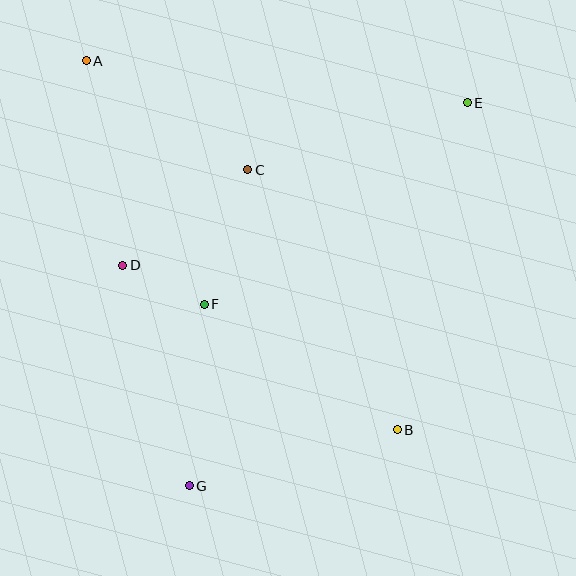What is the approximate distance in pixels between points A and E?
The distance between A and E is approximately 383 pixels.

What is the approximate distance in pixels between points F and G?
The distance between F and G is approximately 182 pixels.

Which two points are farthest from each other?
Points A and B are farthest from each other.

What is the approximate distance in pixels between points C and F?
The distance between C and F is approximately 141 pixels.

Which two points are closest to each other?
Points D and F are closest to each other.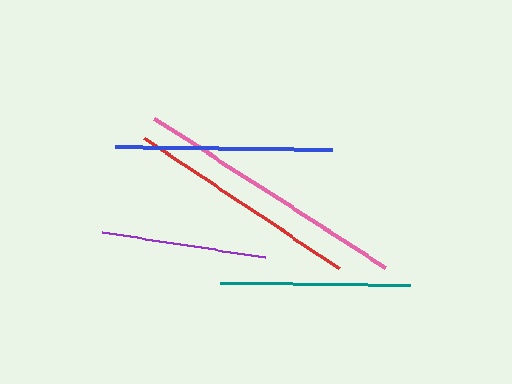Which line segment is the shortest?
The purple line is the shortest at approximately 164 pixels.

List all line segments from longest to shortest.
From longest to shortest: pink, red, blue, teal, purple.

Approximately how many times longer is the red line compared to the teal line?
The red line is approximately 1.2 times the length of the teal line.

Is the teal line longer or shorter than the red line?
The red line is longer than the teal line.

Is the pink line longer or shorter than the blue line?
The pink line is longer than the blue line.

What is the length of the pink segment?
The pink segment is approximately 275 pixels long.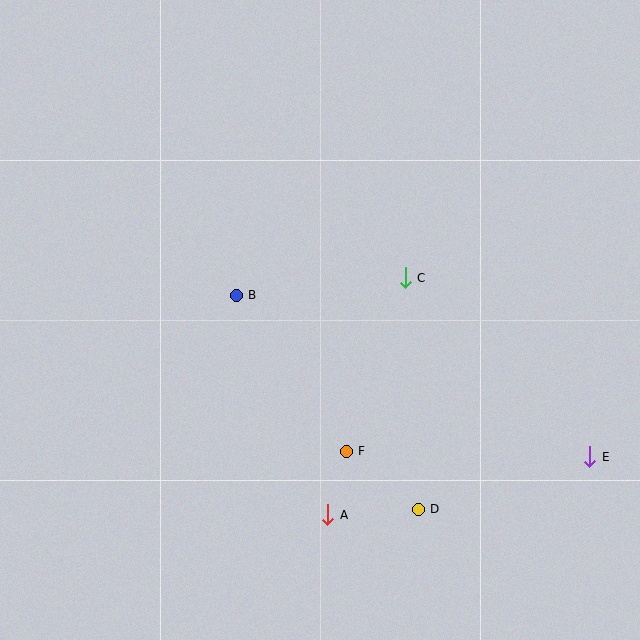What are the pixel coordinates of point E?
Point E is at (590, 457).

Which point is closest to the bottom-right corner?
Point E is closest to the bottom-right corner.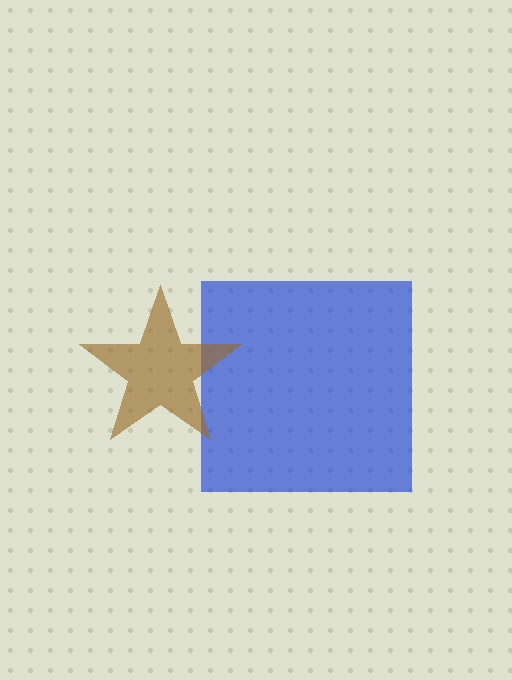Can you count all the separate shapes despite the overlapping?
Yes, there are 2 separate shapes.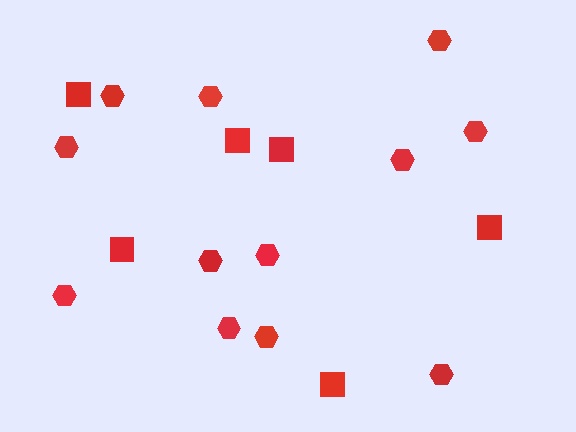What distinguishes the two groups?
There are 2 groups: one group of hexagons (12) and one group of squares (6).